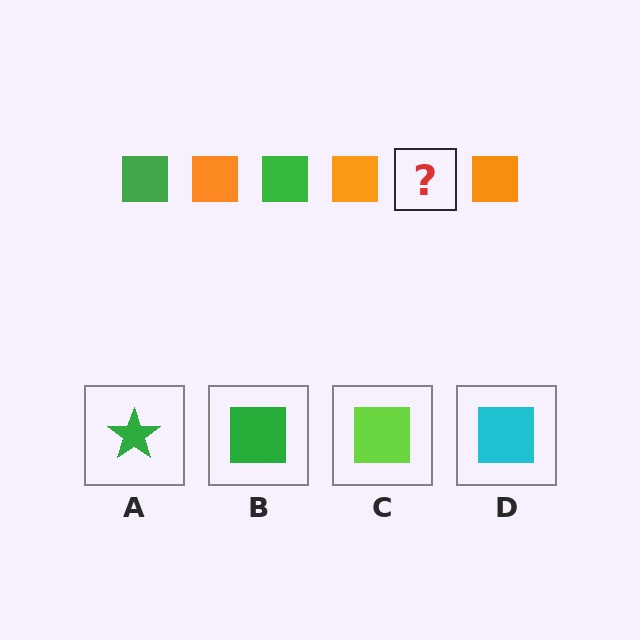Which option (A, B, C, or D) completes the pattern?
B.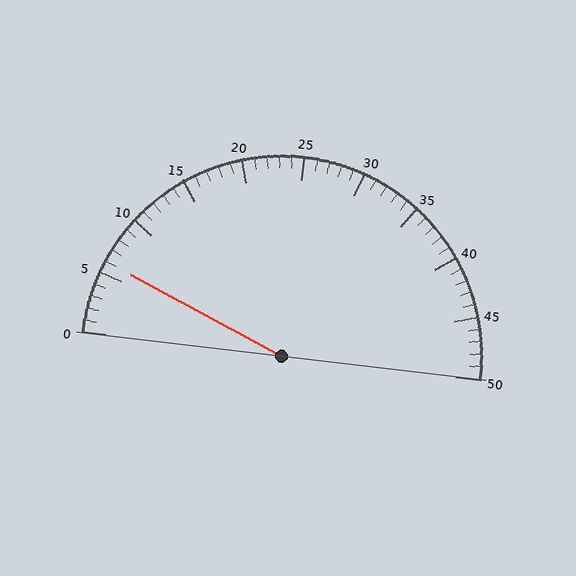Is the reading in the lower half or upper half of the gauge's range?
The reading is in the lower half of the range (0 to 50).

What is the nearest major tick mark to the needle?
The nearest major tick mark is 5.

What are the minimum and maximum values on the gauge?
The gauge ranges from 0 to 50.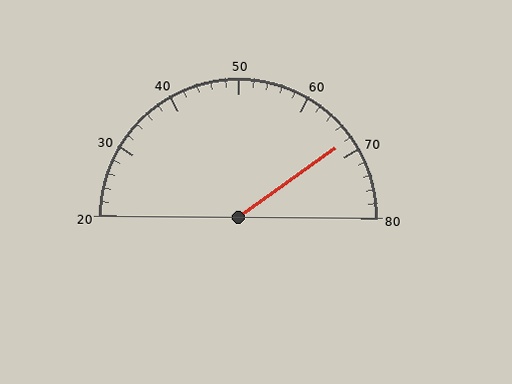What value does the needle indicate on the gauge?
The needle indicates approximately 68.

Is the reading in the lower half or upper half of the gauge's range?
The reading is in the upper half of the range (20 to 80).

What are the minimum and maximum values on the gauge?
The gauge ranges from 20 to 80.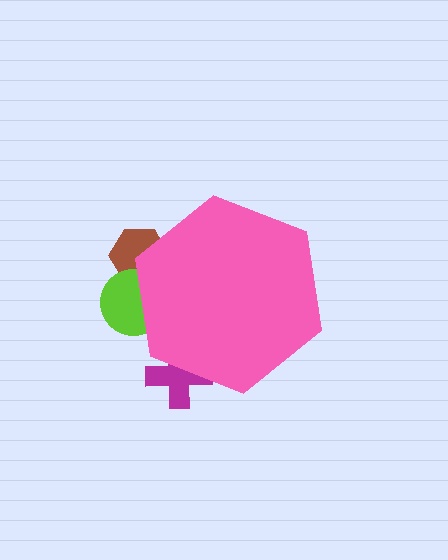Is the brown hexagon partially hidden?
Yes, the brown hexagon is partially hidden behind the pink hexagon.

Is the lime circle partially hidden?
Yes, the lime circle is partially hidden behind the pink hexagon.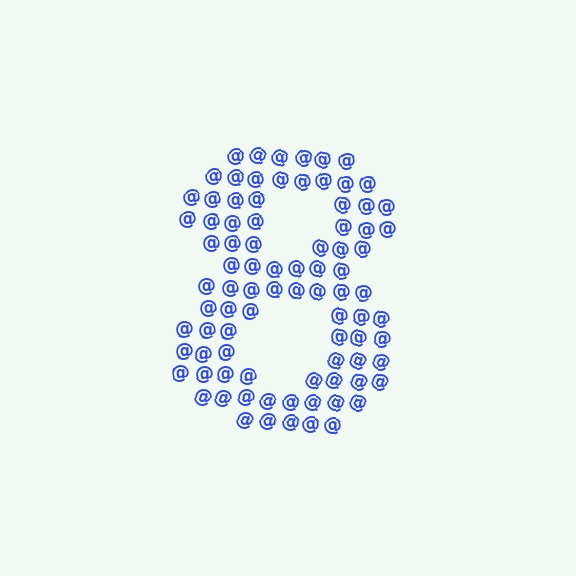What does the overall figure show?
The overall figure shows the digit 8.